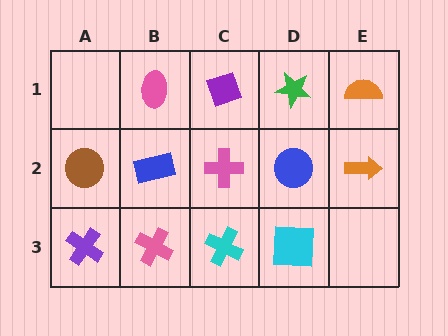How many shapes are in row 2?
5 shapes.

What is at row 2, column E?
An orange arrow.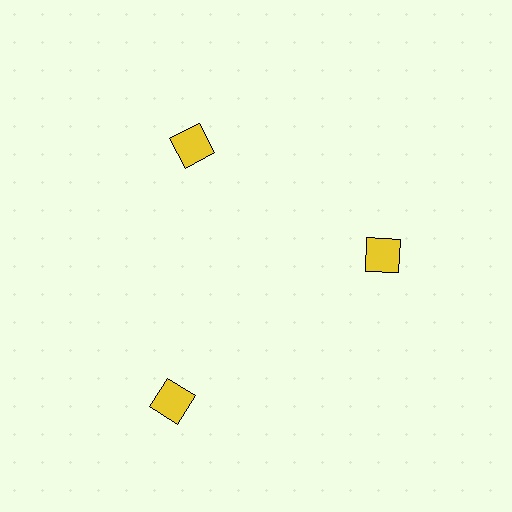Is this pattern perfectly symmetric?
No. The 3 yellow squares are arranged in a ring, but one element near the 7 o'clock position is pushed outward from the center, breaking the 3-fold rotational symmetry.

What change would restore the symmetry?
The symmetry would be restored by moving it inward, back onto the ring so that all 3 squares sit at equal angles and equal distance from the center.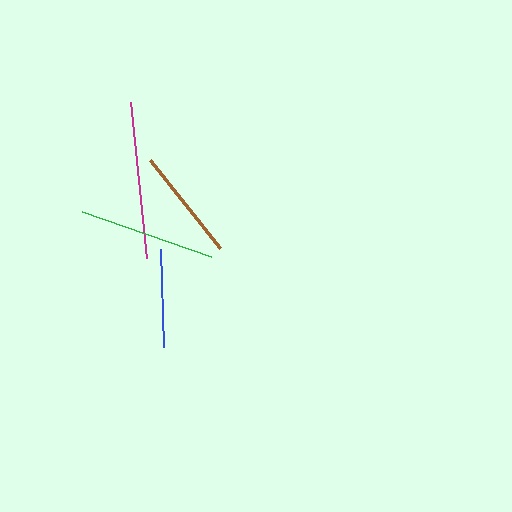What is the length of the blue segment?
The blue segment is approximately 98 pixels long.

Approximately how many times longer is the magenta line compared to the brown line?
The magenta line is approximately 1.4 times the length of the brown line.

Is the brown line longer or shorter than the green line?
The green line is longer than the brown line.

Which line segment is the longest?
The magenta line is the longest at approximately 157 pixels.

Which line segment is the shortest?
The blue line is the shortest at approximately 98 pixels.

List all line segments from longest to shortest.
From longest to shortest: magenta, green, brown, blue.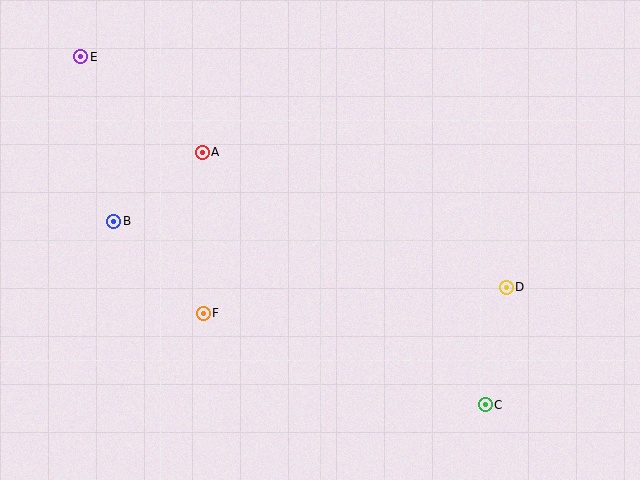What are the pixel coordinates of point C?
Point C is at (485, 405).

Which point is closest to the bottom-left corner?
Point F is closest to the bottom-left corner.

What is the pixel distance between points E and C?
The distance between E and C is 533 pixels.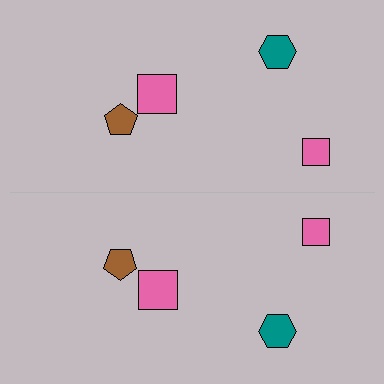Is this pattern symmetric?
Yes, this pattern has bilateral (reflection) symmetry.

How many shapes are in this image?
There are 8 shapes in this image.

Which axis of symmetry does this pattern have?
The pattern has a horizontal axis of symmetry running through the center of the image.